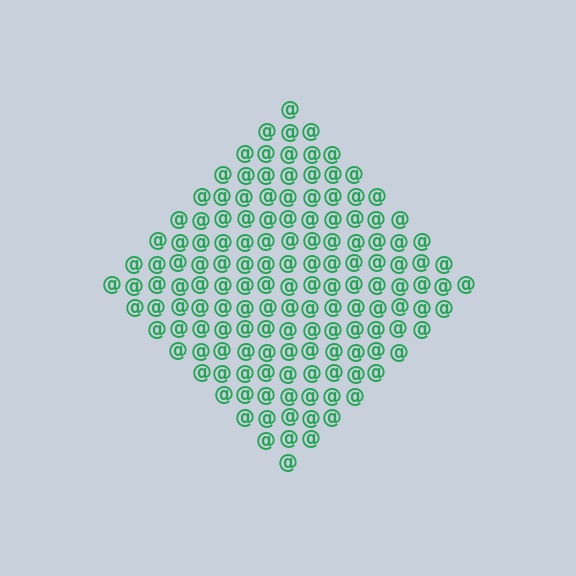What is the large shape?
The large shape is a diamond.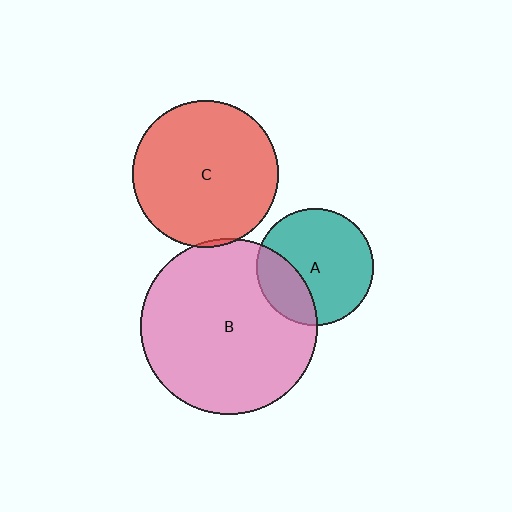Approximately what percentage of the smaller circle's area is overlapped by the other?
Approximately 5%.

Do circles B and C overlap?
Yes.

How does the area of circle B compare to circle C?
Approximately 1.5 times.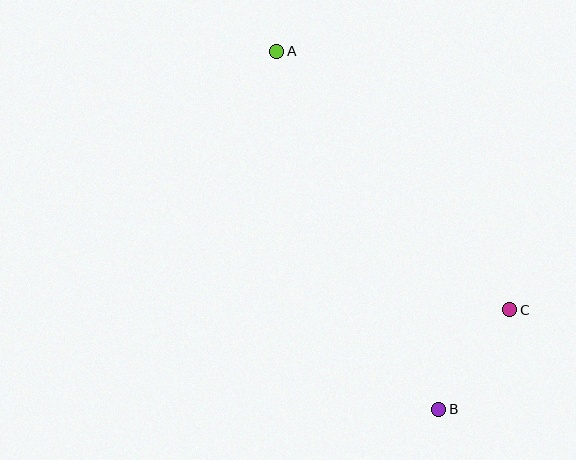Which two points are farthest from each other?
Points A and B are farthest from each other.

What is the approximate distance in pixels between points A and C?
The distance between A and C is approximately 348 pixels.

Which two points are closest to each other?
Points B and C are closest to each other.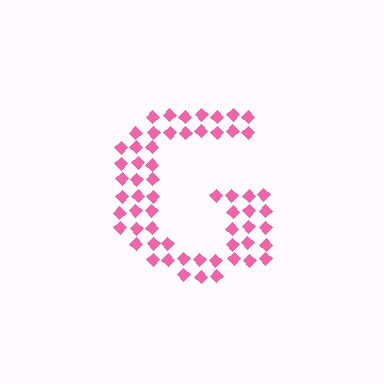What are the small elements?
The small elements are diamonds.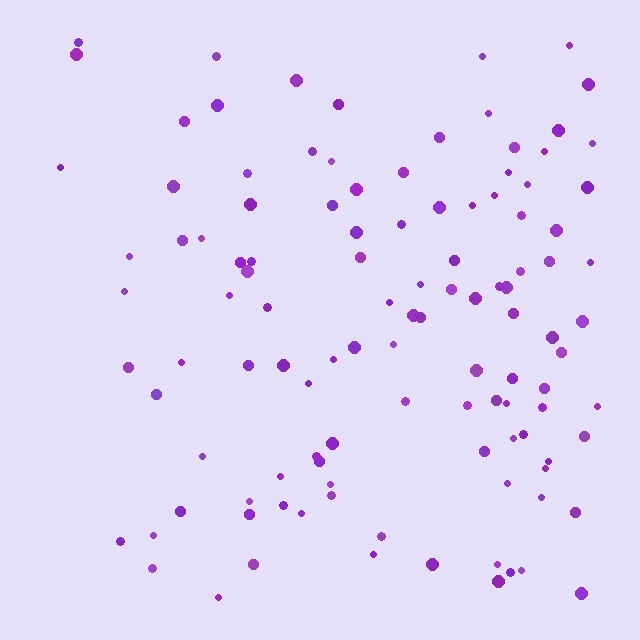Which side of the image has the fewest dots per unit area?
The left.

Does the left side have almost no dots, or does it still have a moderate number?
Still a moderate number, just noticeably fewer than the right.